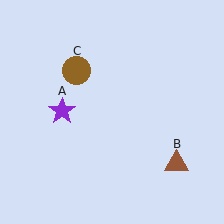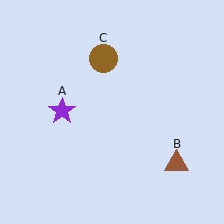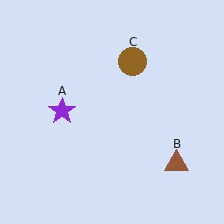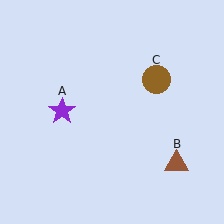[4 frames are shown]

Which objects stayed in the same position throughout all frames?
Purple star (object A) and brown triangle (object B) remained stationary.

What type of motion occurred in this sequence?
The brown circle (object C) rotated clockwise around the center of the scene.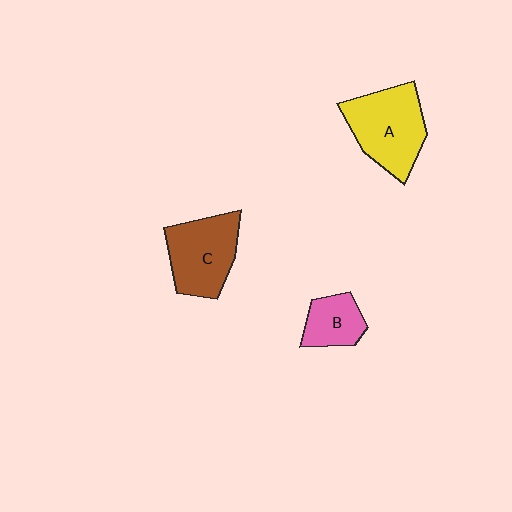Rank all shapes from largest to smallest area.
From largest to smallest: A (yellow), C (brown), B (pink).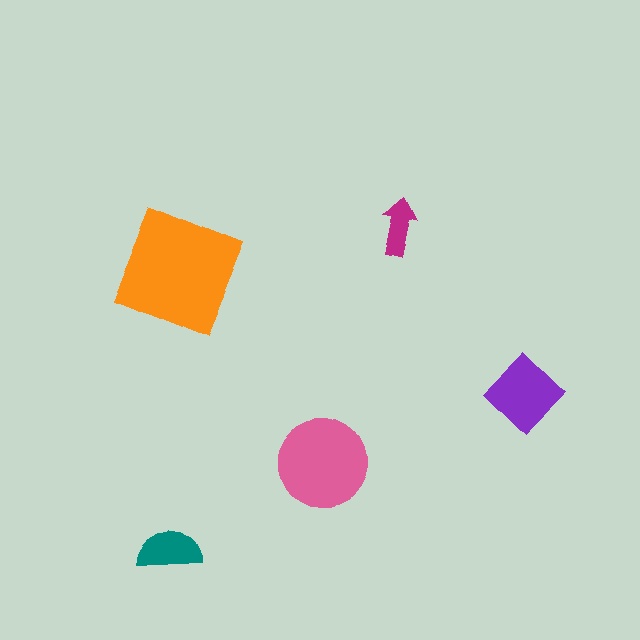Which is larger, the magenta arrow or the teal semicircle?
The teal semicircle.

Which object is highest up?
The magenta arrow is topmost.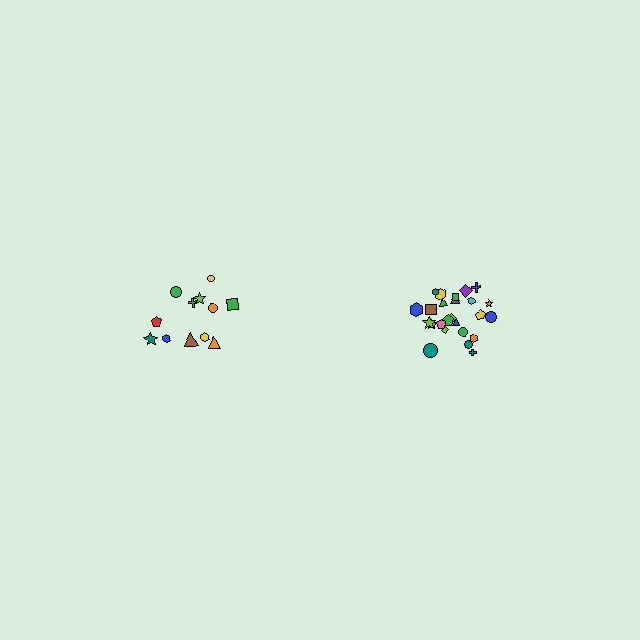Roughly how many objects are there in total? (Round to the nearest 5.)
Roughly 35 objects in total.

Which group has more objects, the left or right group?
The right group.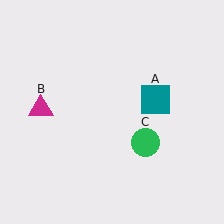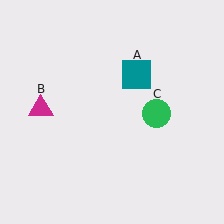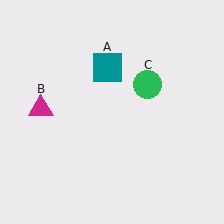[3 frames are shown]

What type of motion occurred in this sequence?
The teal square (object A), green circle (object C) rotated counterclockwise around the center of the scene.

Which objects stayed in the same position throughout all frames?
Magenta triangle (object B) remained stationary.